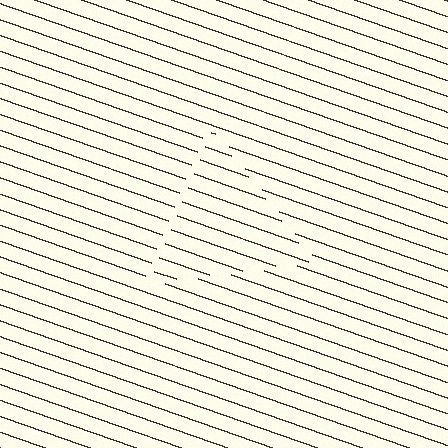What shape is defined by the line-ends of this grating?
An illusory triangle. The interior of the shape contains the same grating, shifted by half a period — the contour is defined by the phase discontinuity where line-ends from the inner and outer gratings abut.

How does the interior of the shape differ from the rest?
The interior of the shape contains the same grating, shifted by half a period — the contour is defined by the phase discontinuity where line-ends from the inner and outer gratings abut.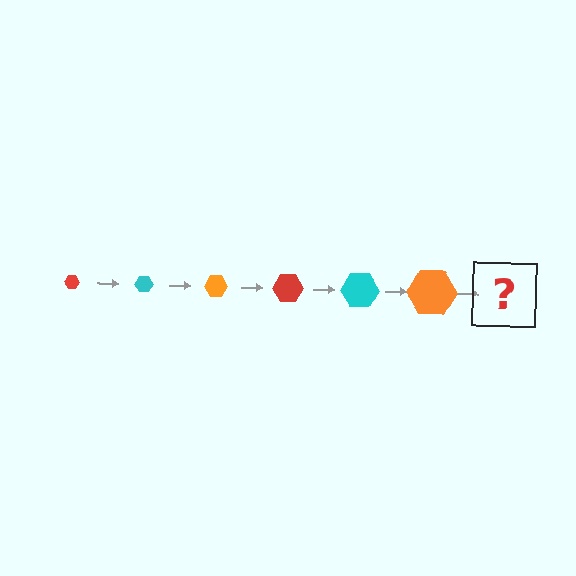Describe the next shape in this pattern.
It should be a red hexagon, larger than the previous one.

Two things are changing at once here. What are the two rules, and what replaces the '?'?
The two rules are that the hexagon grows larger each step and the color cycles through red, cyan, and orange. The '?' should be a red hexagon, larger than the previous one.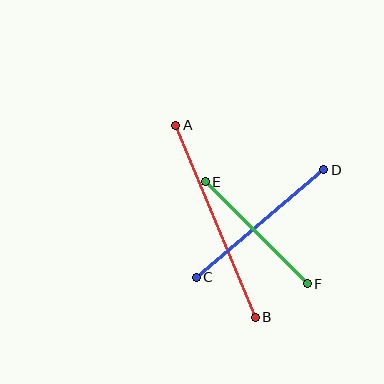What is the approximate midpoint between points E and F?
The midpoint is at approximately (256, 233) pixels.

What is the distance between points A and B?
The distance is approximately 208 pixels.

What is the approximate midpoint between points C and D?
The midpoint is at approximately (260, 224) pixels.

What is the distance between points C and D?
The distance is approximately 167 pixels.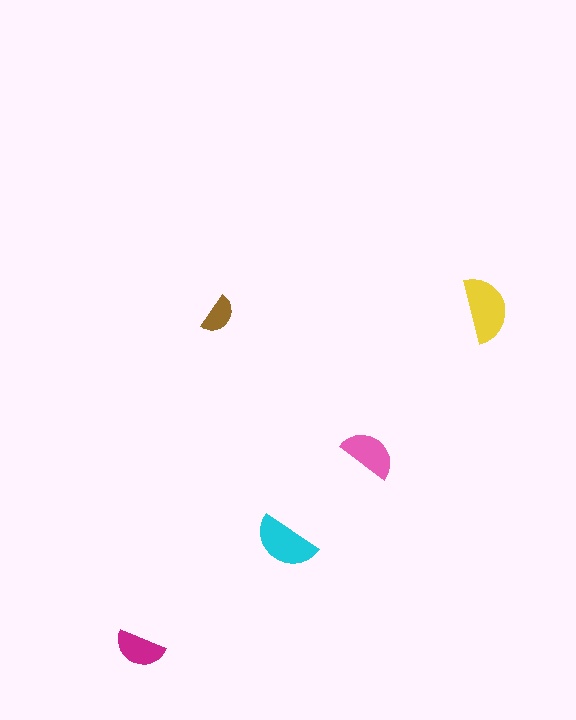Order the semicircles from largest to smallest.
the yellow one, the cyan one, the pink one, the magenta one, the brown one.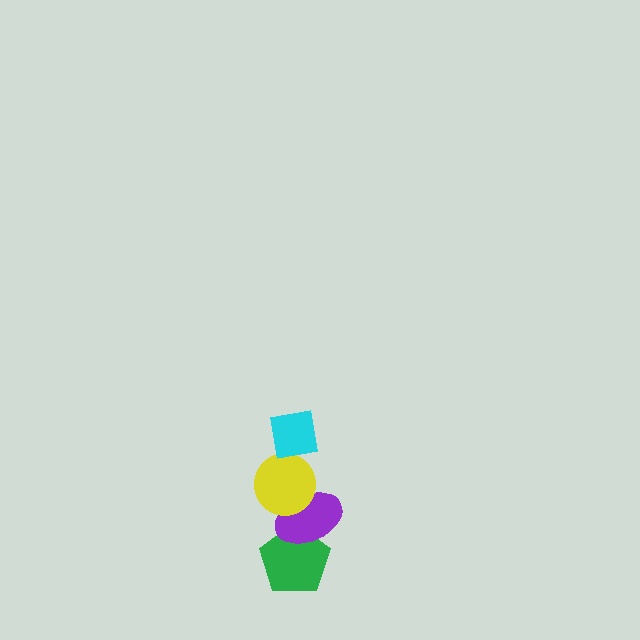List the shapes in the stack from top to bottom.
From top to bottom: the cyan square, the yellow circle, the purple ellipse, the green pentagon.